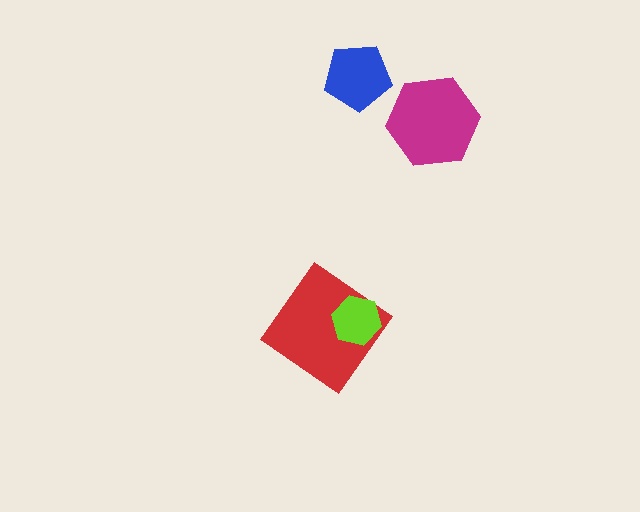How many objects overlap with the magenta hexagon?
0 objects overlap with the magenta hexagon.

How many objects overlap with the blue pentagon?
0 objects overlap with the blue pentagon.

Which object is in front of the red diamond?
The lime hexagon is in front of the red diamond.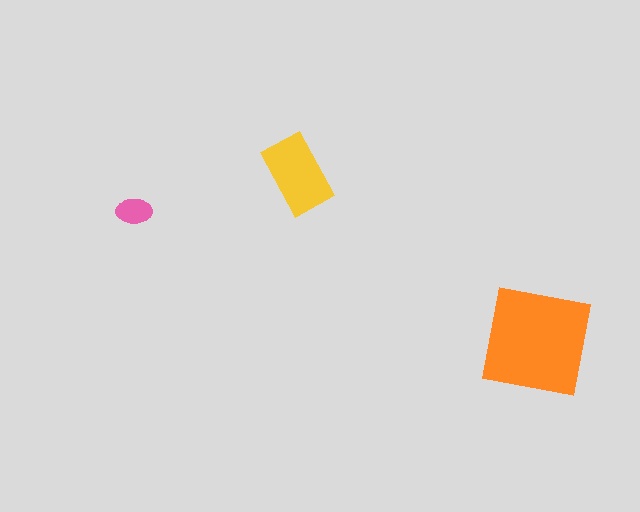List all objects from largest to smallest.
The orange square, the yellow rectangle, the pink ellipse.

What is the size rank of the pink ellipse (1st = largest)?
3rd.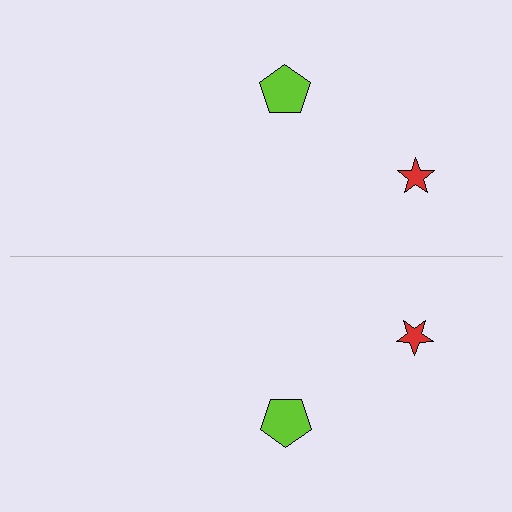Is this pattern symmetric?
Yes, this pattern has bilateral (reflection) symmetry.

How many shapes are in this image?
There are 4 shapes in this image.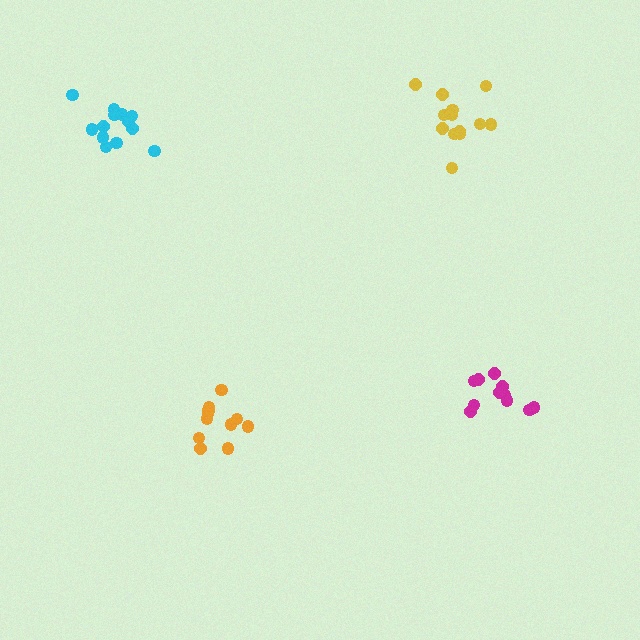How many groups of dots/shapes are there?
There are 4 groups.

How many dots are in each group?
Group 1: 13 dots, Group 2: 12 dots, Group 3: 11 dots, Group 4: 13 dots (49 total).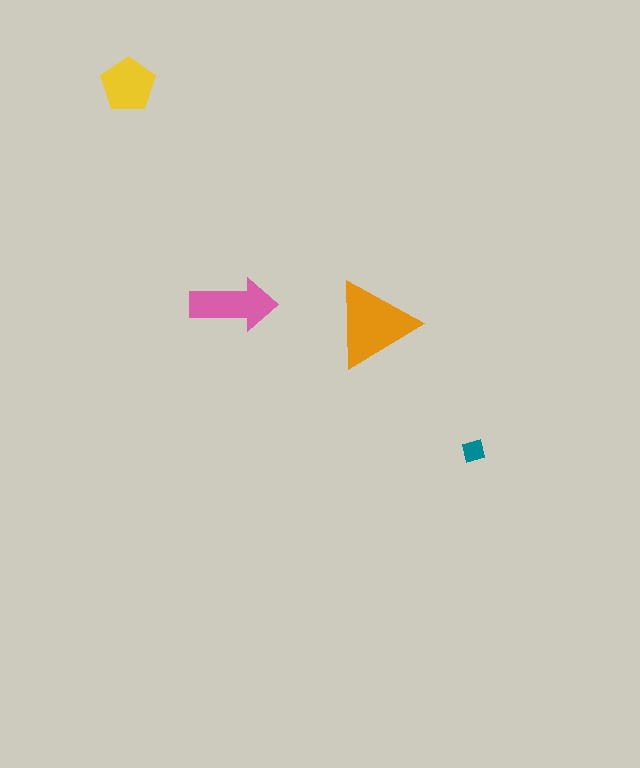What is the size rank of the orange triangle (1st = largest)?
1st.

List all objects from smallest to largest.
The teal square, the yellow pentagon, the pink arrow, the orange triangle.